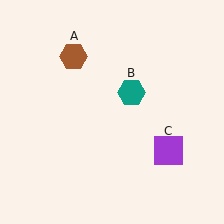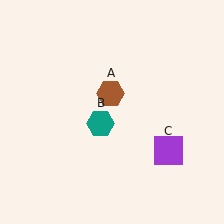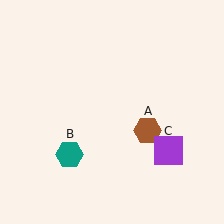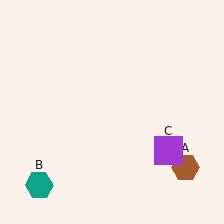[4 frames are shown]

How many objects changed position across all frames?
2 objects changed position: brown hexagon (object A), teal hexagon (object B).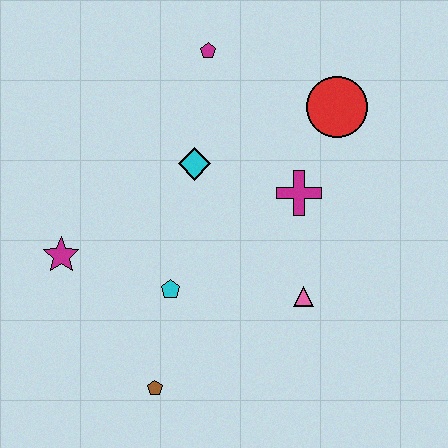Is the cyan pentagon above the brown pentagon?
Yes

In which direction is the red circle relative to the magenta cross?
The red circle is above the magenta cross.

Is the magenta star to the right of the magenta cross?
No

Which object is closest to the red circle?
The magenta cross is closest to the red circle.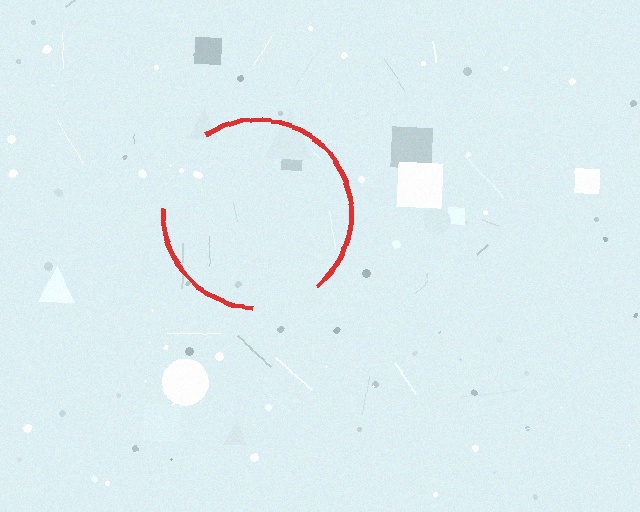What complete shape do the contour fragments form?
The contour fragments form a circle.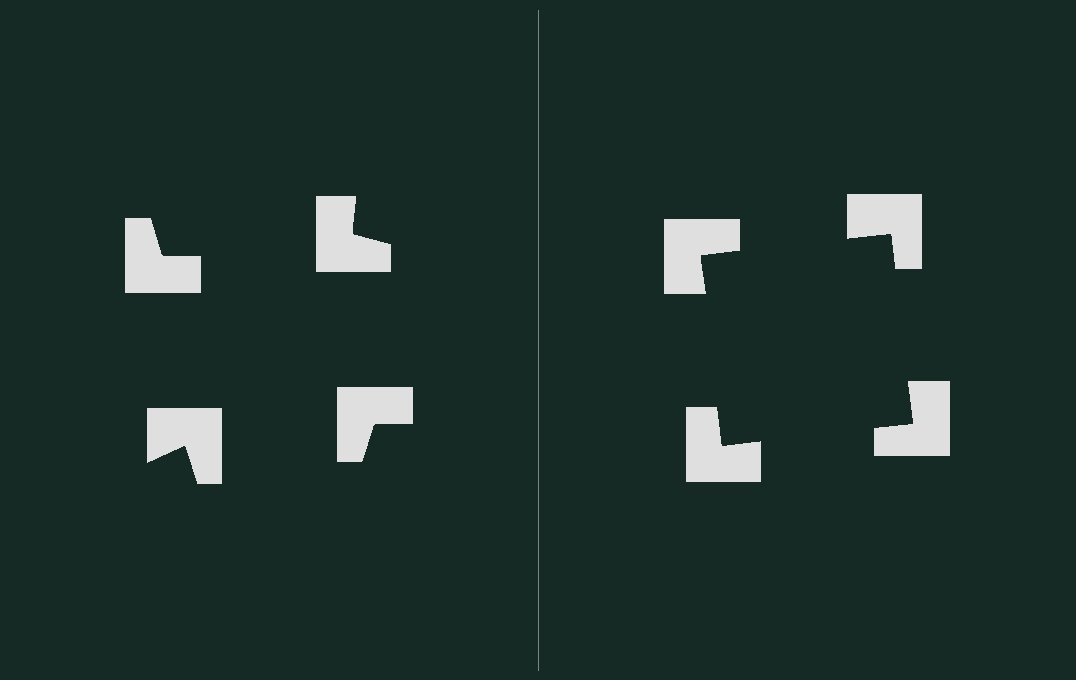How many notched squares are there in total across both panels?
8 — 4 on each side.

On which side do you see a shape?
An illusory square appears on the right side. On the left side the wedge cuts are rotated, so no coherent shape forms.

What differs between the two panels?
The notched squares are positioned identically on both sides; only the wedge orientations differ. On the right they align to a square; on the left they are misaligned.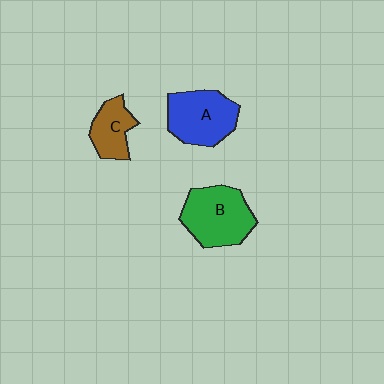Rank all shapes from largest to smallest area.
From largest to smallest: B (green), A (blue), C (brown).